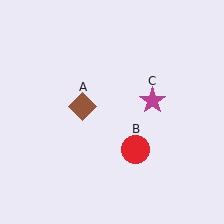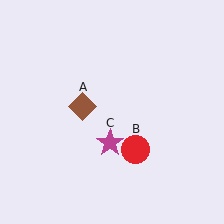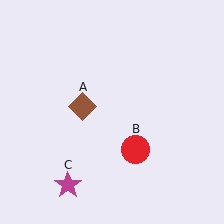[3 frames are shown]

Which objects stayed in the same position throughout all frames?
Brown diamond (object A) and red circle (object B) remained stationary.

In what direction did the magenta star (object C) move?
The magenta star (object C) moved down and to the left.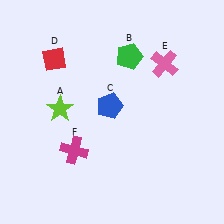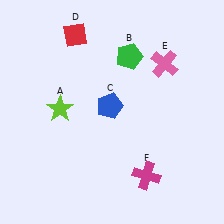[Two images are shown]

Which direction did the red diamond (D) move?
The red diamond (D) moved up.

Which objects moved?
The objects that moved are: the red diamond (D), the magenta cross (F).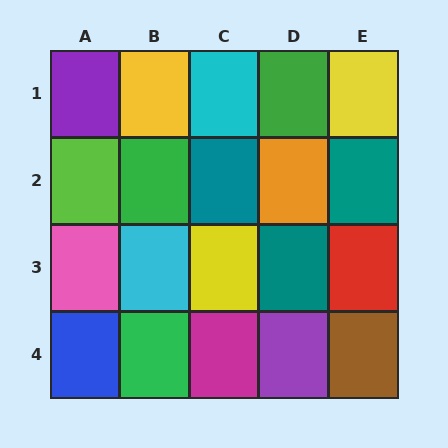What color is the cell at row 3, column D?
Teal.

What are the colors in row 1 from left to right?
Purple, yellow, cyan, green, yellow.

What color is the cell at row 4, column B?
Green.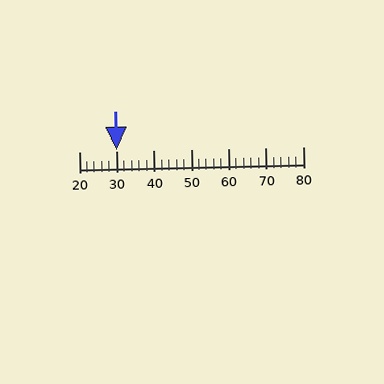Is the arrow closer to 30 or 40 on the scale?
The arrow is closer to 30.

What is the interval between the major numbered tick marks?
The major tick marks are spaced 10 units apart.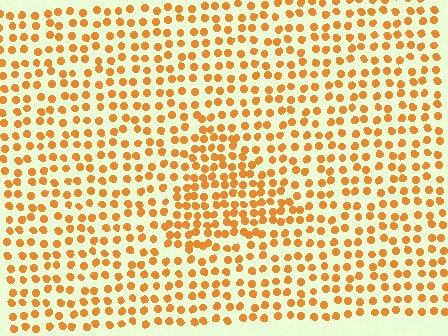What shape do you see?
I see a triangle.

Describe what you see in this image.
The image contains small orange elements arranged at two different densities. A triangle-shaped region is visible where the elements are more densely packed than the surrounding area.